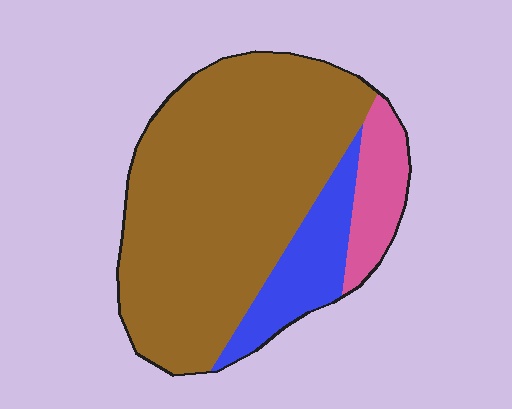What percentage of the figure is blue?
Blue covers around 15% of the figure.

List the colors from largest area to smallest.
From largest to smallest: brown, blue, pink.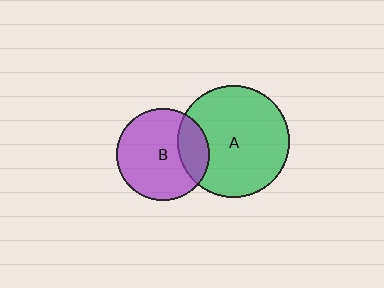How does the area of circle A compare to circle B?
Approximately 1.5 times.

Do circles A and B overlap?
Yes.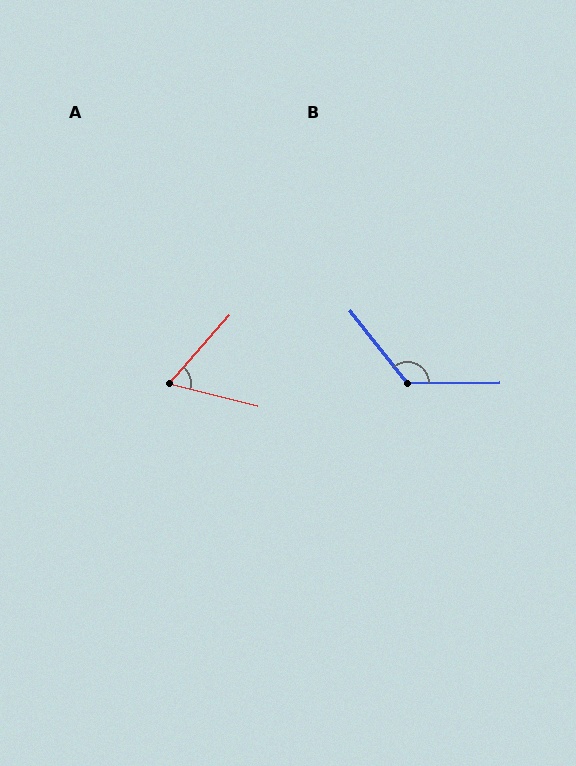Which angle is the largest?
B, at approximately 128 degrees.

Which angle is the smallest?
A, at approximately 63 degrees.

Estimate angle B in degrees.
Approximately 128 degrees.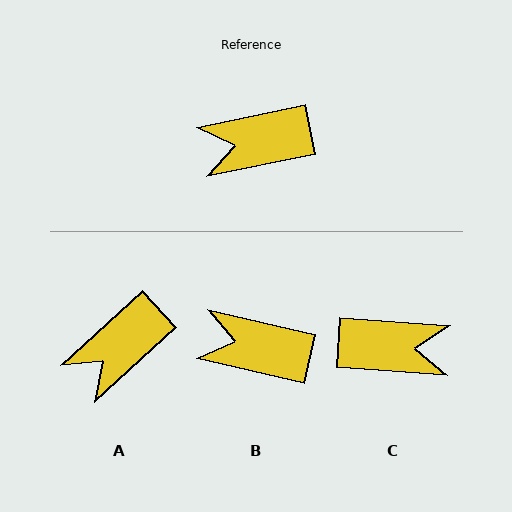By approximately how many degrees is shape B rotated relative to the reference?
Approximately 25 degrees clockwise.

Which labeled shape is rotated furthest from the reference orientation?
C, about 165 degrees away.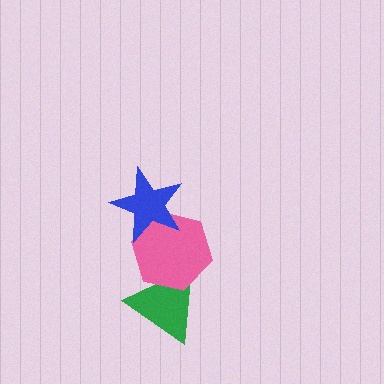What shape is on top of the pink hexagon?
The blue star is on top of the pink hexagon.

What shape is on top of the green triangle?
The pink hexagon is on top of the green triangle.